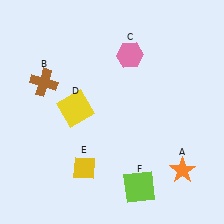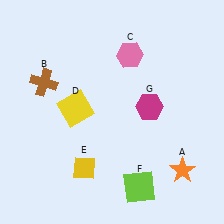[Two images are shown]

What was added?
A magenta hexagon (G) was added in Image 2.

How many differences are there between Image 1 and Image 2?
There is 1 difference between the two images.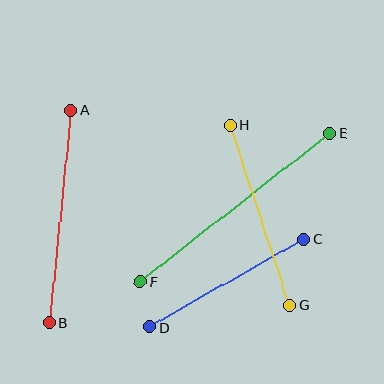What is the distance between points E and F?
The distance is approximately 241 pixels.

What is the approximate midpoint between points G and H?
The midpoint is at approximately (260, 215) pixels.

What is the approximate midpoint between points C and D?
The midpoint is at approximately (227, 283) pixels.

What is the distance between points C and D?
The distance is approximately 178 pixels.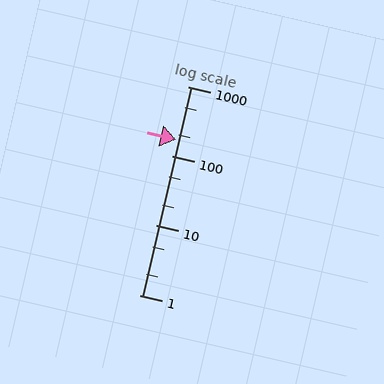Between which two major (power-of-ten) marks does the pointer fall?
The pointer is between 100 and 1000.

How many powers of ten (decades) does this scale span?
The scale spans 3 decades, from 1 to 1000.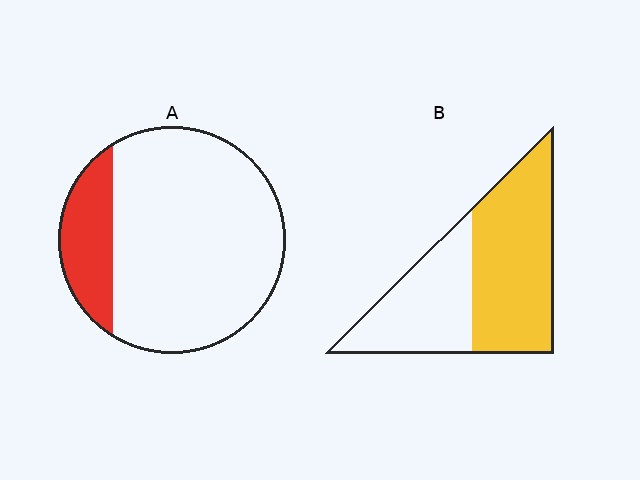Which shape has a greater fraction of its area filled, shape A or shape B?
Shape B.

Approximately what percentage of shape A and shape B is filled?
A is approximately 20% and B is approximately 60%.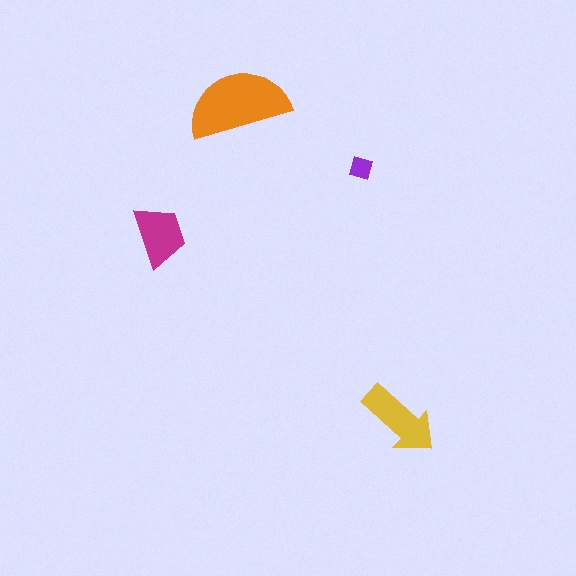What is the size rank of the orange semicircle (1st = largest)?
1st.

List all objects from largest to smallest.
The orange semicircle, the yellow arrow, the magenta trapezoid, the purple square.